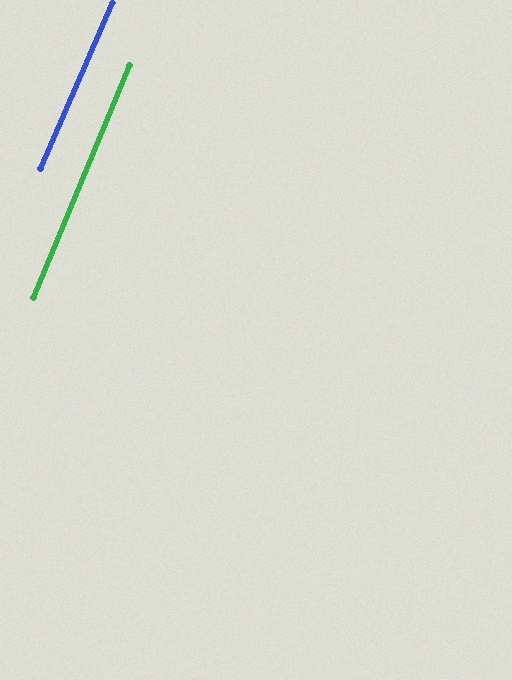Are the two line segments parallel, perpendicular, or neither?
Parallel — their directions differ by only 1.0°.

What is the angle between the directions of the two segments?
Approximately 1 degree.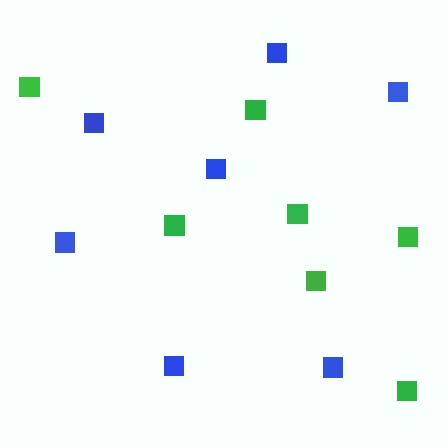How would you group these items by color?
There are 2 groups: one group of blue squares (7) and one group of green squares (7).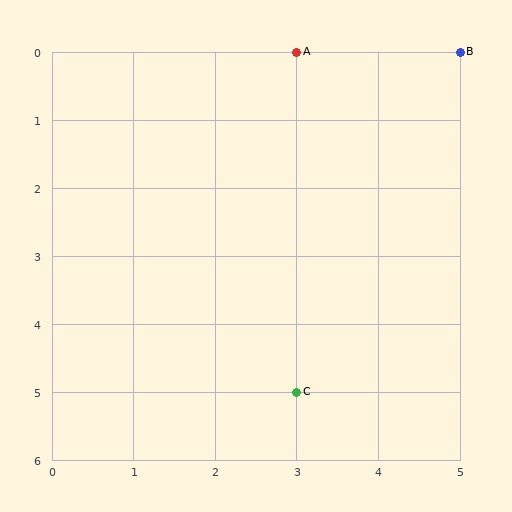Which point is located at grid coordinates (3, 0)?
Point A is at (3, 0).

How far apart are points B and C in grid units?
Points B and C are 2 columns and 5 rows apart (about 5.4 grid units diagonally).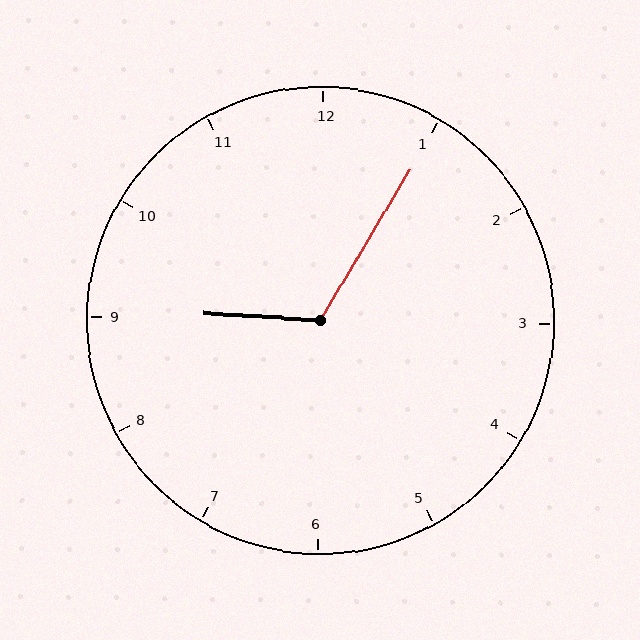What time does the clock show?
9:05.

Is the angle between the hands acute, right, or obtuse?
It is obtuse.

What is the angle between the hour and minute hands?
Approximately 118 degrees.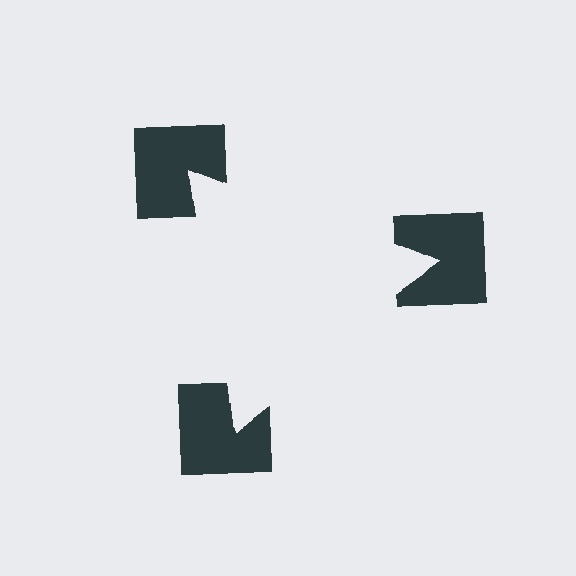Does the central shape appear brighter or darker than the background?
It typically appears slightly brighter than the background, even though no actual brightness change is drawn.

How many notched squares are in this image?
There are 3 — one at each vertex of the illusory triangle.